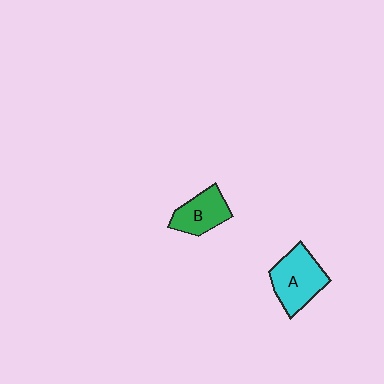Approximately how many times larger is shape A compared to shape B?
Approximately 1.4 times.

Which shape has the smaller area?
Shape B (green).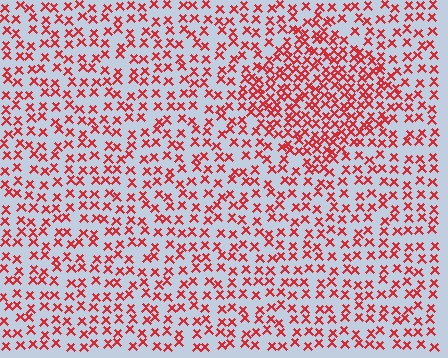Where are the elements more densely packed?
The elements are more densely packed inside the diamond boundary.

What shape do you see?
I see a diamond.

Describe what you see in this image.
The image contains small red elements arranged at two different densities. A diamond-shaped region is visible where the elements are more densely packed than the surrounding area.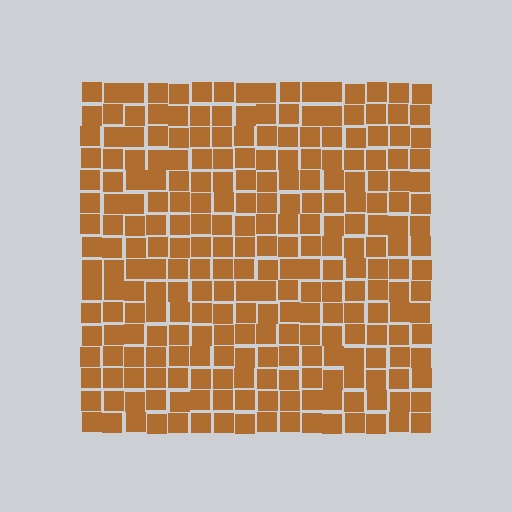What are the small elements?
The small elements are squares.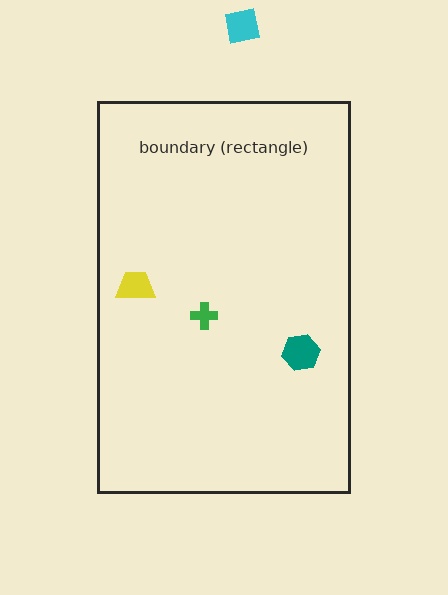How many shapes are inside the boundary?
3 inside, 1 outside.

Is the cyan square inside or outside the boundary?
Outside.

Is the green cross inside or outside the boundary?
Inside.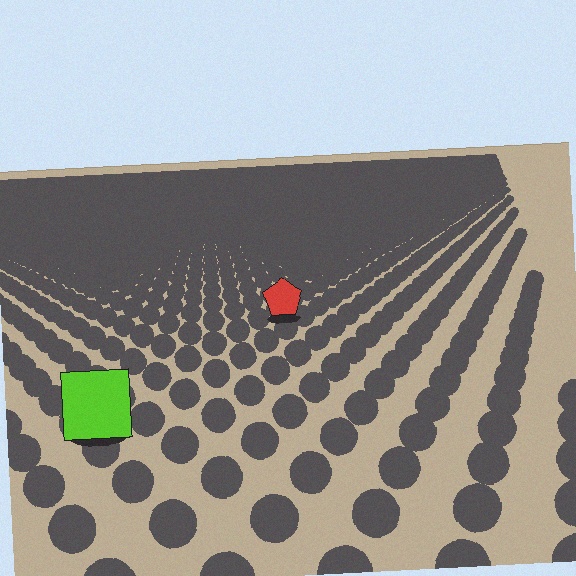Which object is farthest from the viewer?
The red pentagon is farthest from the viewer. It appears smaller and the ground texture around it is denser.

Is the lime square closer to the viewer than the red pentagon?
Yes. The lime square is closer — you can tell from the texture gradient: the ground texture is coarser near it.